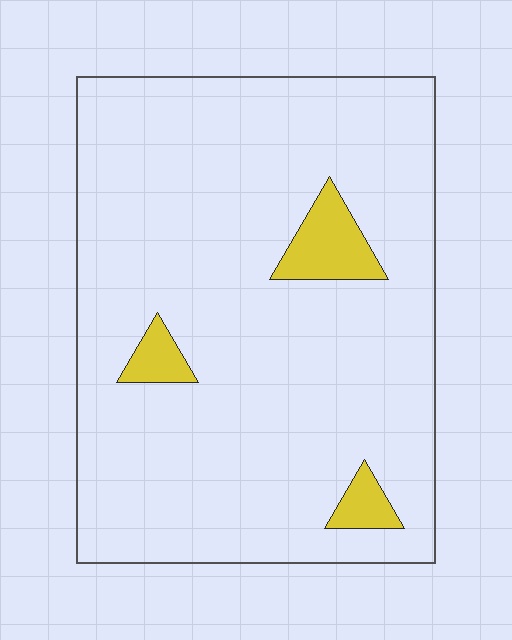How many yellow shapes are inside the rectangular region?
3.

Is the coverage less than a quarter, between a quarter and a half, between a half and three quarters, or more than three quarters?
Less than a quarter.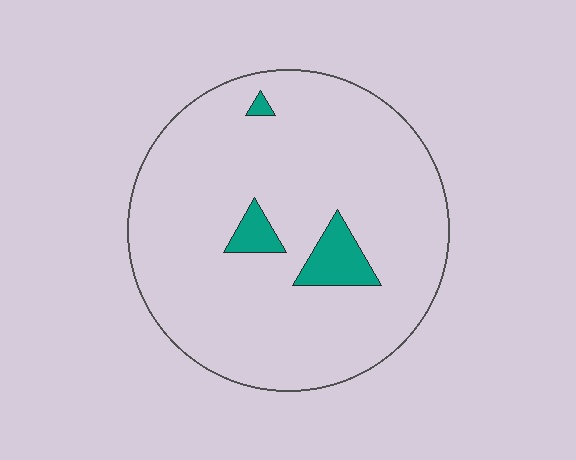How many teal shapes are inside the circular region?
3.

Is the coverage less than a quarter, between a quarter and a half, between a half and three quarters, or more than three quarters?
Less than a quarter.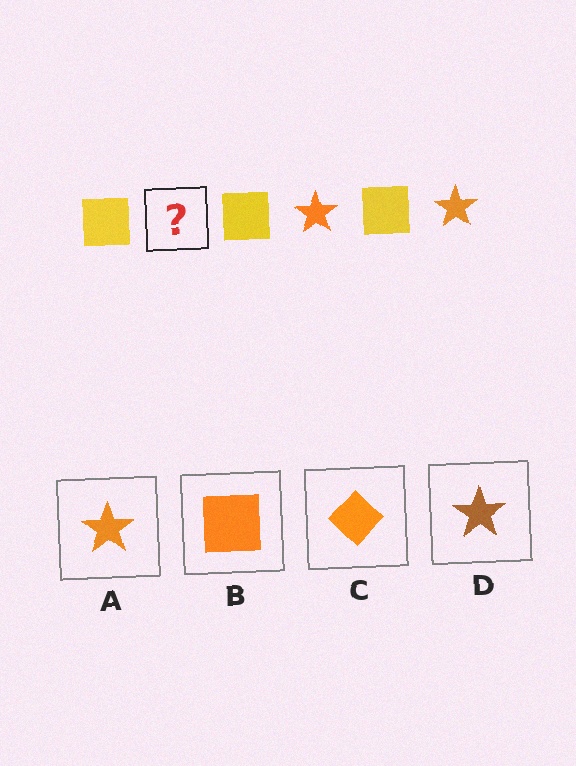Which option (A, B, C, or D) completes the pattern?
A.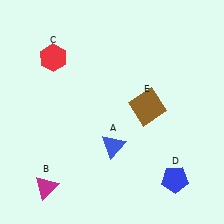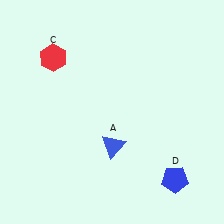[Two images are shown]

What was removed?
The brown square (E), the magenta triangle (B) were removed in Image 2.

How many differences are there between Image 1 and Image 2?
There are 2 differences between the two images.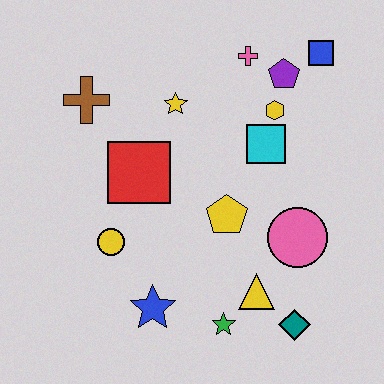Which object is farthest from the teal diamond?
The brown cross is farthest from the teal diamond.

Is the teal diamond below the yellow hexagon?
Yes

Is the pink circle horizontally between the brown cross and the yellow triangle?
No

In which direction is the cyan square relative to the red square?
The cyan square is to the right of the red square.